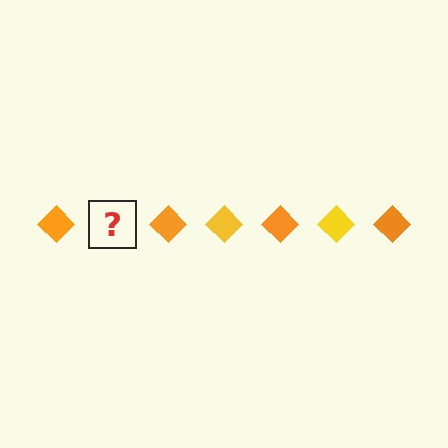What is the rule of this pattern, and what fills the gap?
The rule is that the pattern cycles through orange, yellow diamonds. The gap should be filled with a yellow diamond.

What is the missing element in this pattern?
The missing element is a yellow diamond.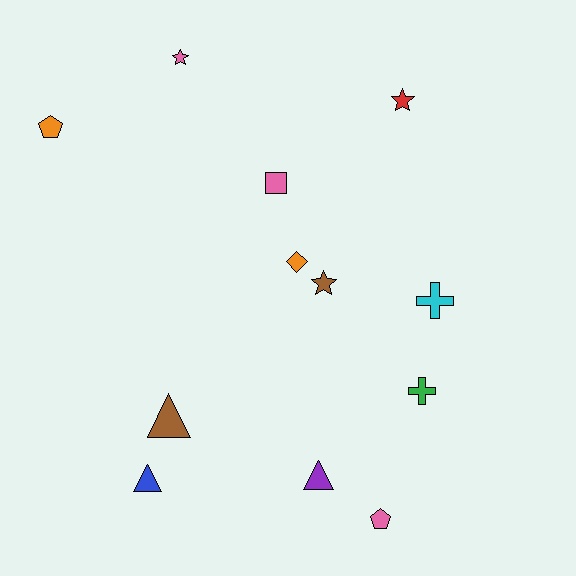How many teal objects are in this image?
There are no teal objects.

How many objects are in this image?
There are 12 objects.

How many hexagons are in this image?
There are no hexagons.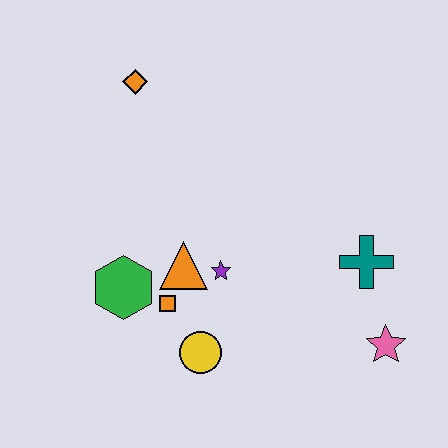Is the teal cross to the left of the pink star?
Yes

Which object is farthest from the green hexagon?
The pink star is farthest from the green hexagon.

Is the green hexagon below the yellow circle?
No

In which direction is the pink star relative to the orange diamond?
The pink star is below the orange diamond.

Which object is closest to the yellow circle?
The orange square is closest to the yellow circle.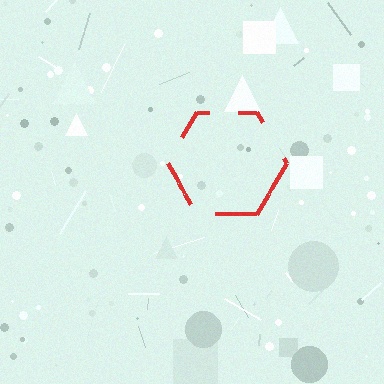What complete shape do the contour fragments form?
The contour fragments form a hexagon.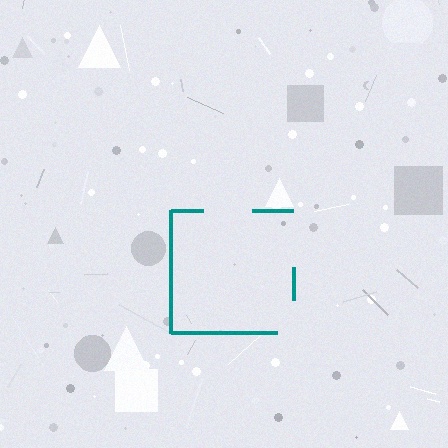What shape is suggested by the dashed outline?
The dashed outline suggests a square.